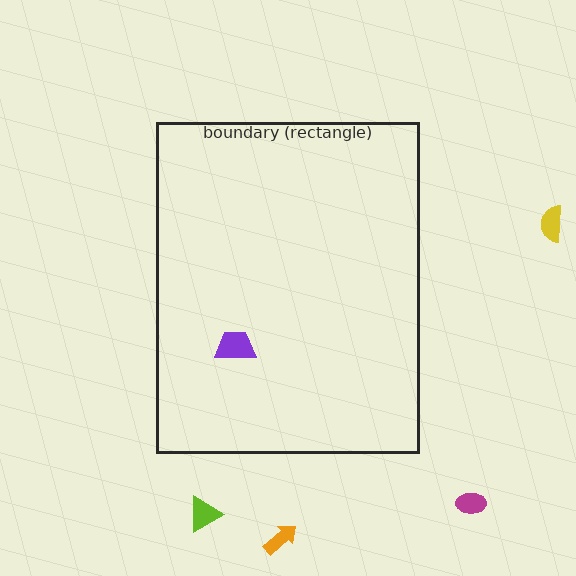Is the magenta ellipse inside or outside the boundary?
Outside.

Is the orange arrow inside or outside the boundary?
Outside.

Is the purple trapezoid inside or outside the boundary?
Inside.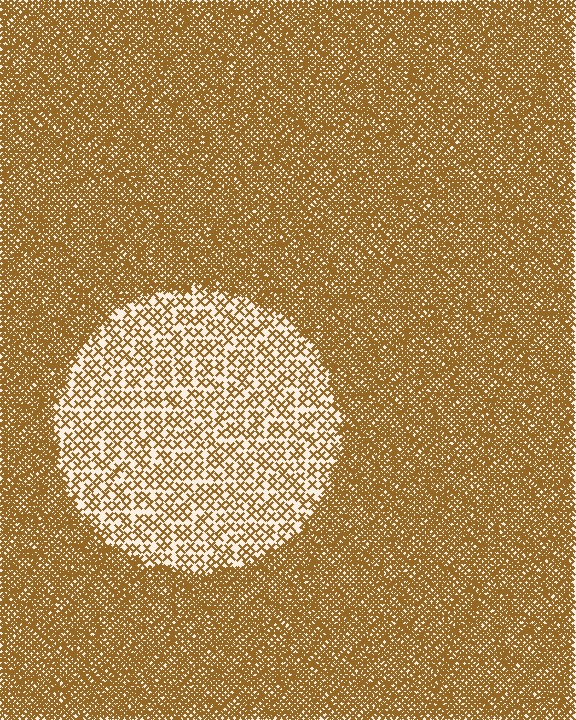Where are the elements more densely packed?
The elements are more densely packed outside the circle boundary.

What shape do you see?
I see a circle.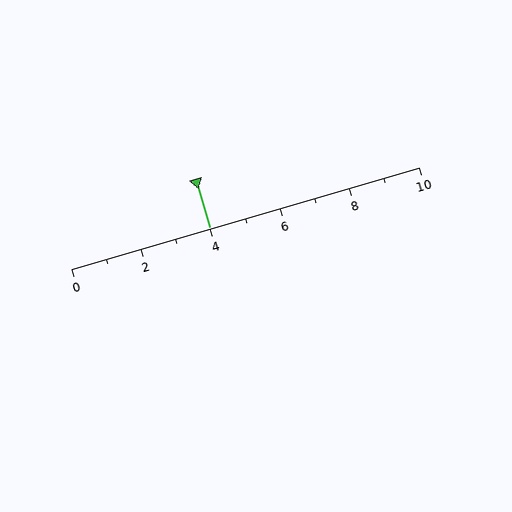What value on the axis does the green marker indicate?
The marker indicates approximately 4.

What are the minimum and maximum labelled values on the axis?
The axis runs from 0 to 10.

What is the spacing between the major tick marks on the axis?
The major ticks are spaced 2 apart.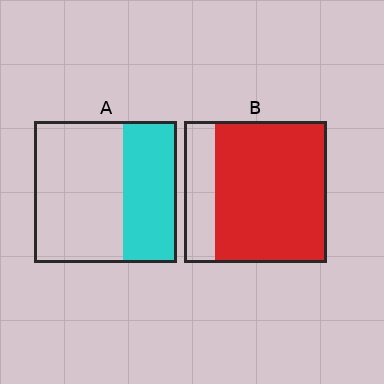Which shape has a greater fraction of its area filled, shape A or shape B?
Shape B.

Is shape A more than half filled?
No.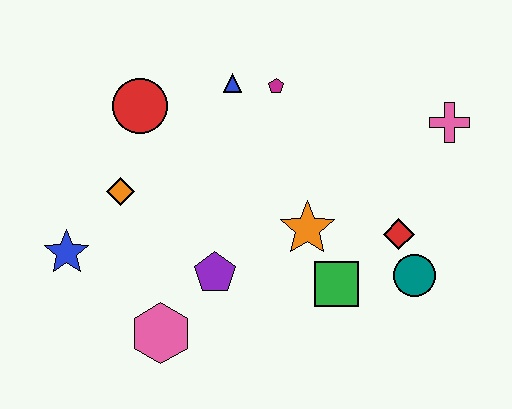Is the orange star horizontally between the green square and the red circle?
Yes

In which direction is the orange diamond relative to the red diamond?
The orange diamond is to the left of the red diamond.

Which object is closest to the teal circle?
The red diamond is closest to the teal circle.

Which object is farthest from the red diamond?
The blue star is farthest from the red diamond.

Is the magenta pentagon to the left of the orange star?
Yes